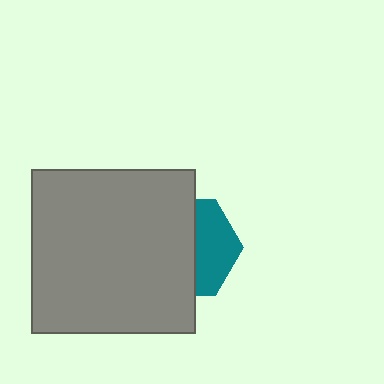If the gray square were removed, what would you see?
You would see the complete teal hexagon.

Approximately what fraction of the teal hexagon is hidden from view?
Roughly 59% of the teal hexagon is hidden behind the gray square.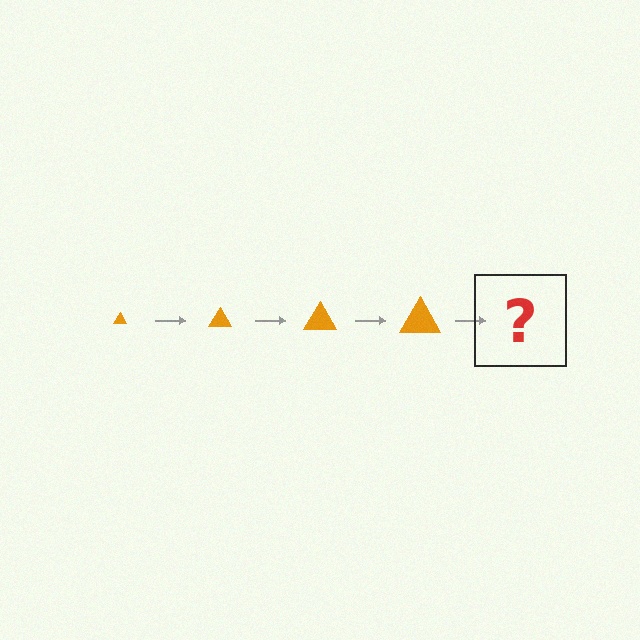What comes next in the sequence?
The next element should be an orange triangle, larger than the previous one.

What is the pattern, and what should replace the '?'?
The pattern is that the triangle gets progressively larger each step. The '?' should be an orange triangle, larger than the previous one.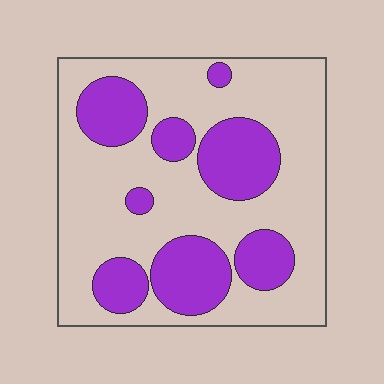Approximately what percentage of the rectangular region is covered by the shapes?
Approximately 30%.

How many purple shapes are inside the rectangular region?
8.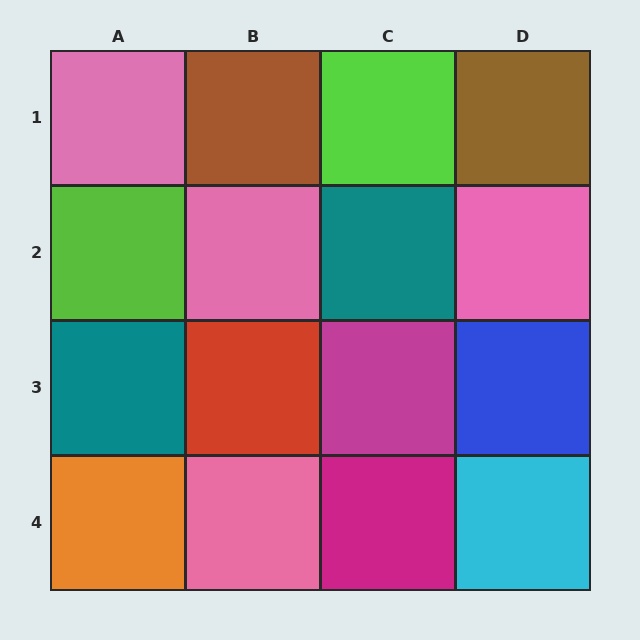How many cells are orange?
1 cell is orange.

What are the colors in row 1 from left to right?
Pink, brown, lime, brown.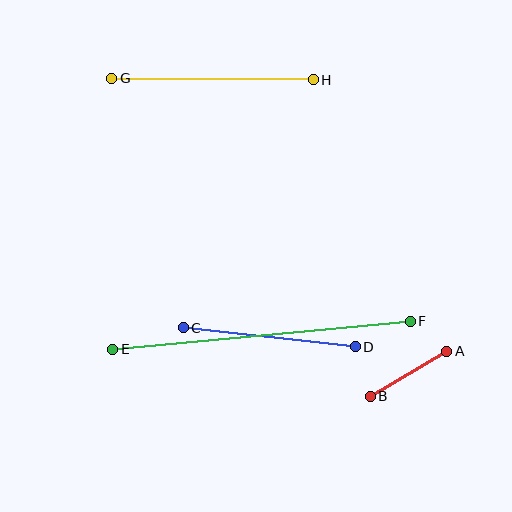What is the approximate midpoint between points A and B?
The midpoint is at approximately (408, 374) pixels.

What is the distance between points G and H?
The distance is approximately 202 pixels.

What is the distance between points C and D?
The distance is approximately 173 pixels.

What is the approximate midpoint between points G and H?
The midpoint is at approximately (213, 79) pixels.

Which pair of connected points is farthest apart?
Points E and F are farthest apart.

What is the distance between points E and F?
The distance is approximately 299 pixels.